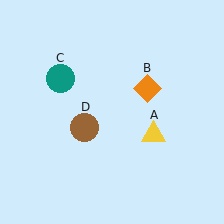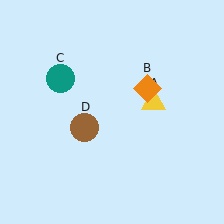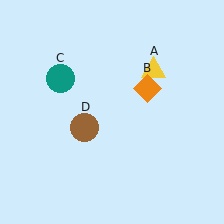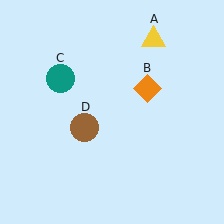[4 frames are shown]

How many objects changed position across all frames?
1 object changed position: yellow triangle (object A).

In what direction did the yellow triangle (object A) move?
The yellow triangle (object A) moved up.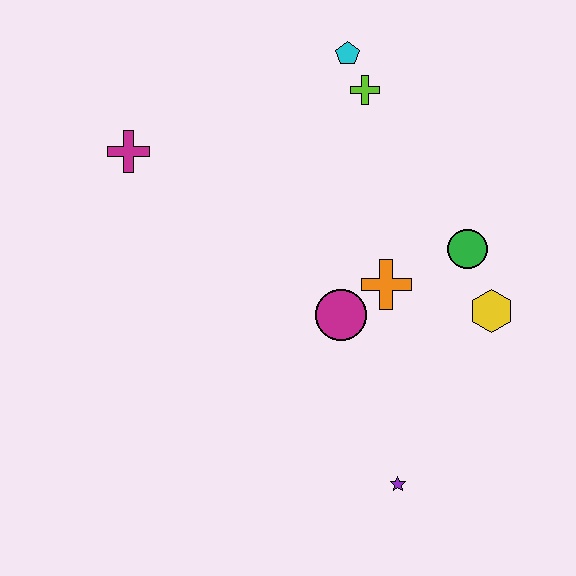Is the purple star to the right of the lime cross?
Yes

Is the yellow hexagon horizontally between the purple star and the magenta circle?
No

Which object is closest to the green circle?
The yellow hexagon is closest to the green circle.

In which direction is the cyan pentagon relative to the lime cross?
The cyan pentagon is above the lime cross.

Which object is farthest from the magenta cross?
The purple star is farthest from the magenta cross.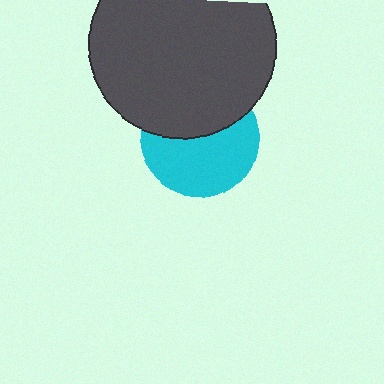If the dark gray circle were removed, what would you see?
You would see the complete cyan circle.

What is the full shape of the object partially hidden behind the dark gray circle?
The partially hidden object is a cyan circle.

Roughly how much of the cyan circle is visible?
About half of it is visible (roughly 58%).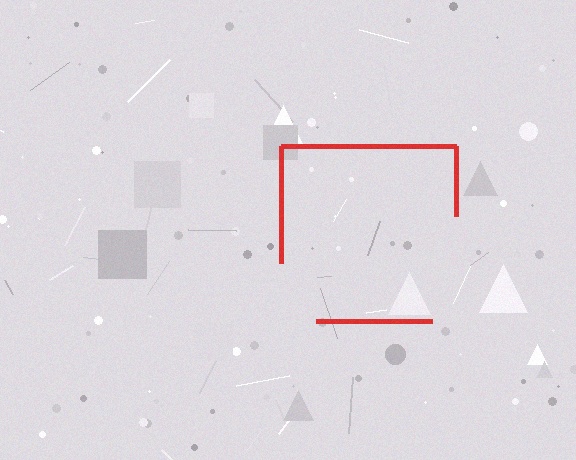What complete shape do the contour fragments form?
The contour fragments form a square.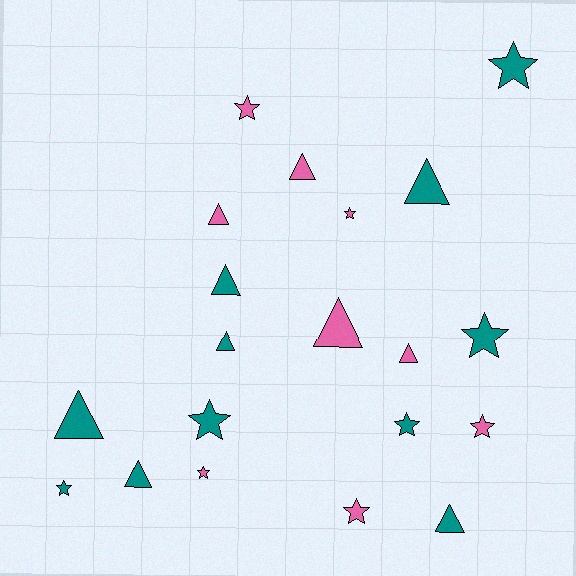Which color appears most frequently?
Teal, with 11 objects.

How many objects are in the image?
There are 20 objects.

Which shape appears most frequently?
Star, with 10 objects.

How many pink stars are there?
There are 5 pink stars.